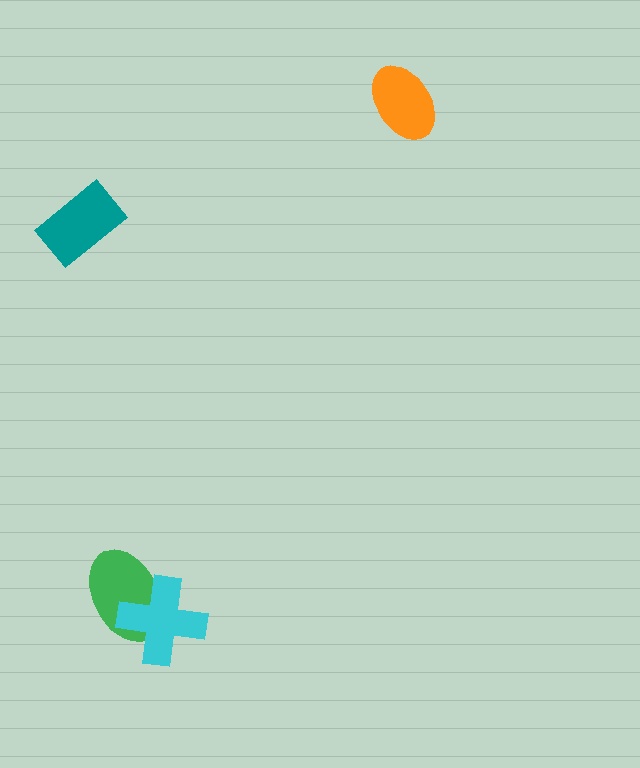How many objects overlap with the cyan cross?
1 object overlaps with the cyan cross.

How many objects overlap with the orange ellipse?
0 objects overlap with the orange ellipse.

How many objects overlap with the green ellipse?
1 object overlaps with the green ellipse.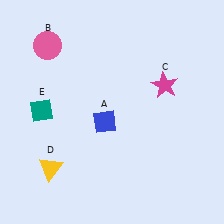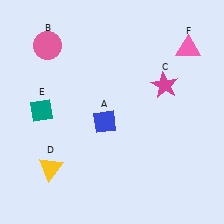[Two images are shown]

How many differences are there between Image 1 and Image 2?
There is 1 difference between the two images.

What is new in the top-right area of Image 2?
A pink triangle (F) was added in the top-right area of Image 2.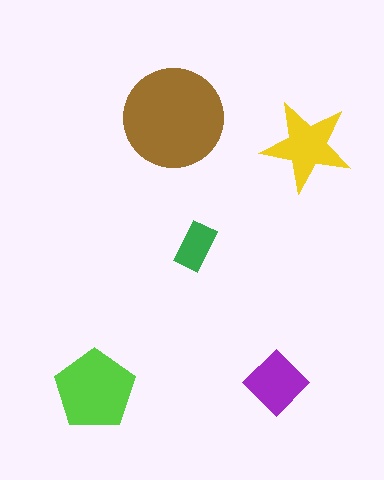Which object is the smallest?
The green rectangle.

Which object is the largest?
The brown circle.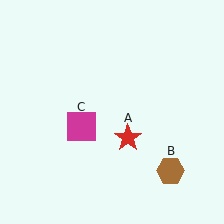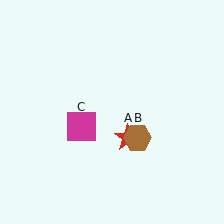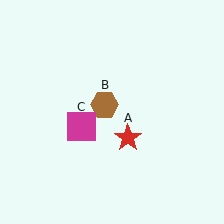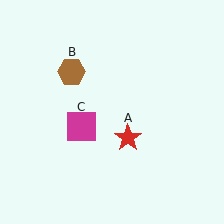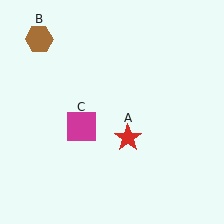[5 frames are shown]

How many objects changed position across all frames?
1 object changed position: brown hexagon (object B).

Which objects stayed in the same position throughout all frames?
Red star (object A) and magenta square (object C) remained stationary.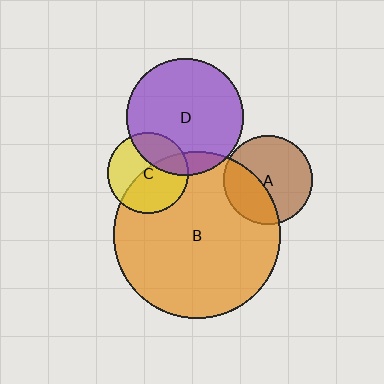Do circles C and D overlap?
Yes.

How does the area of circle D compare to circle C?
Approximately 2.1 times.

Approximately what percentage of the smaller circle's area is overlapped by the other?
Approximately 30%.